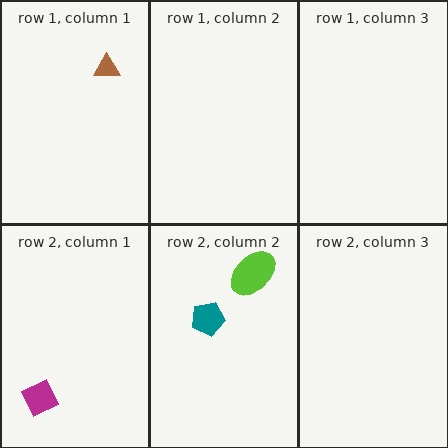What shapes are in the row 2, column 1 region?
The magenta diamond.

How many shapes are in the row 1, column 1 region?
1.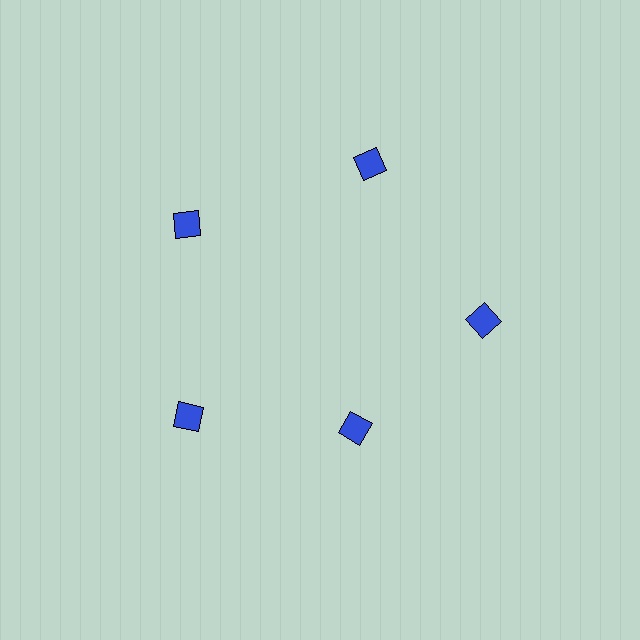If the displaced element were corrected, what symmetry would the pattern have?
It would have 5-fold rotational symmetry — the pattern would map onto itself every 72 degrees.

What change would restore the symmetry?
The symmetry would be restored by moving it outward, back onto the ring so that all 5 squares sit at equal angles and equal distance from the center.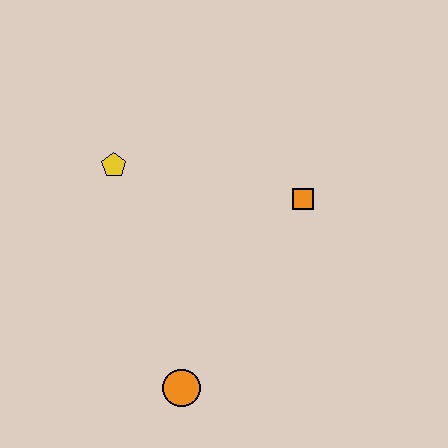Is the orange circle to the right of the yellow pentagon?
Yes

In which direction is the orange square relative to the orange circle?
The orange square is above the orange circle.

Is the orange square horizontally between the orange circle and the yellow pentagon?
No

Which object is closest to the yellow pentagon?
The orange square is closest to the yellow pentagon.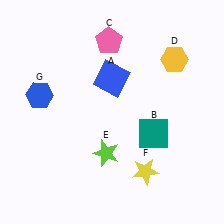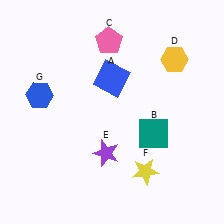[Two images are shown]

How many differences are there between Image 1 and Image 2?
There is 1 difference between the two images.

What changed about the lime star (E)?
In Image 1, E is lime. In Image 2, it changed to purple.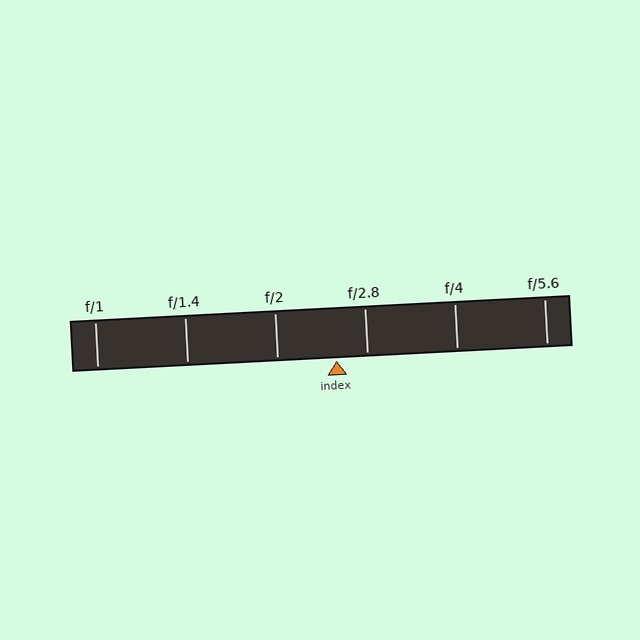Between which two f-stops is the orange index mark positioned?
The index mark is between f/2 and f/2.8.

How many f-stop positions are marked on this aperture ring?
There are 6 f-stop positions marked.